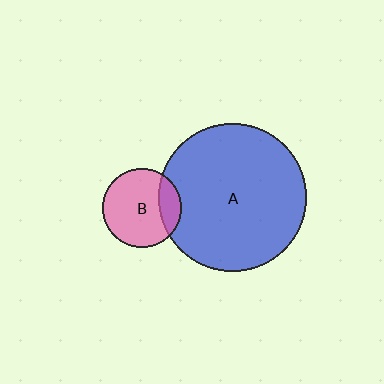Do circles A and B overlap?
Yes.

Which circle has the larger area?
Circle A (blue).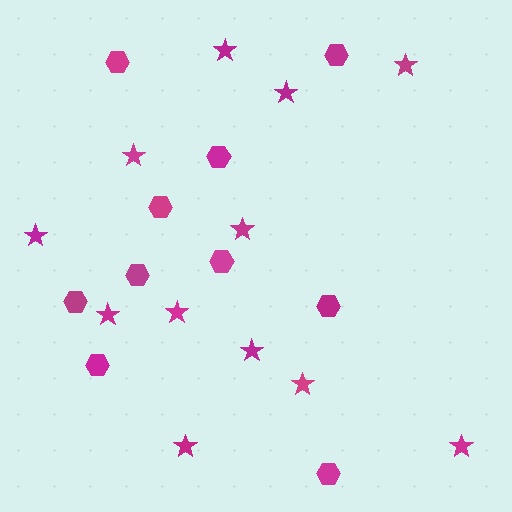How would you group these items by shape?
There are 2 groups: one group of stars (12) and one group of hexagons (10).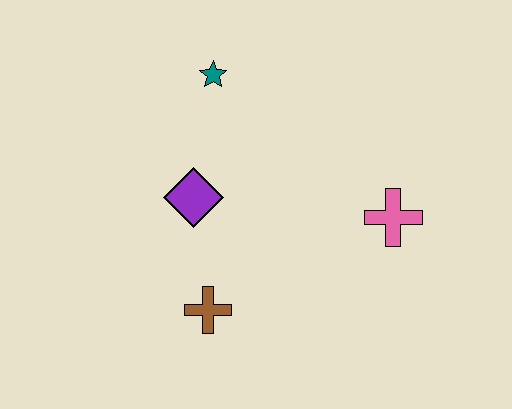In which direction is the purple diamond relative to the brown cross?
The purple diamond is above the brown cross.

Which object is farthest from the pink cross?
The teal star is farthest from the pink cross.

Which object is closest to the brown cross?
The purple diamond is closest to the brown cross.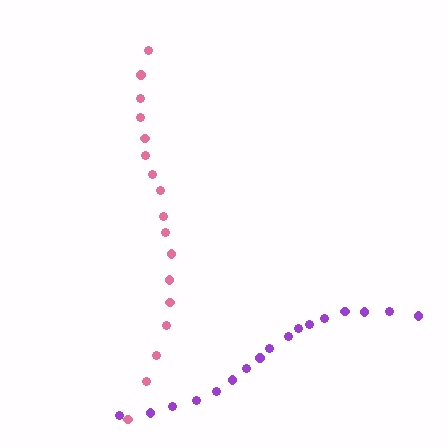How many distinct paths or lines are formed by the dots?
There are 2 distinct paths.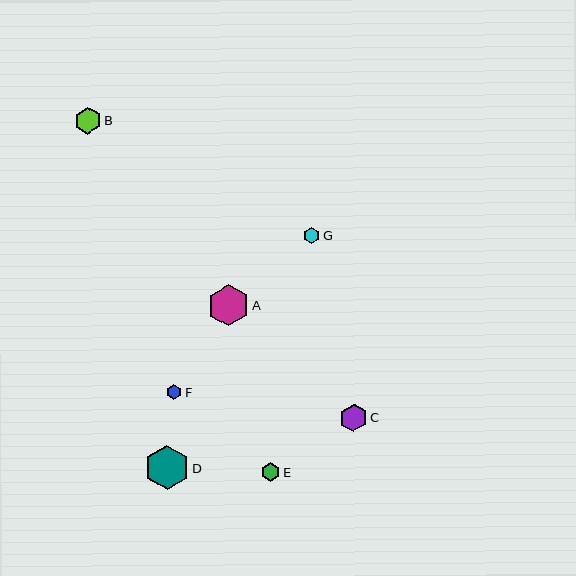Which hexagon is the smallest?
Hexagon F is the smallest with a size of approximately 15 pixels.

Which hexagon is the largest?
Hexagon D is the largest with a size of approximately 45 pixels.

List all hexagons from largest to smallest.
From largest to smallest: D, A, C, B, E, G, F.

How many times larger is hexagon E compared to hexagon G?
Hexagon E is approximately 1.1 times the size of hexagon G.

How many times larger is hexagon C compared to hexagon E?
Hexagon C is approximately 1.5 times the size of hexagon E.